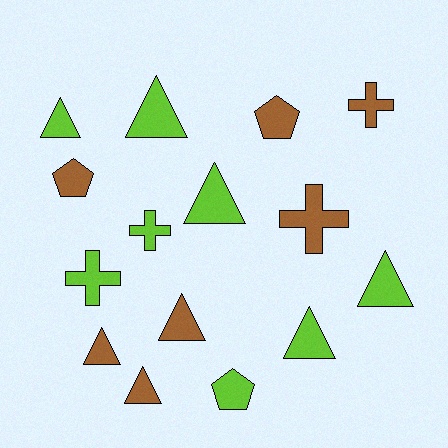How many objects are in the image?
There are 15 objects.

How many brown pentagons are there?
There are 2 brown pentagons.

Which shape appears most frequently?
Triangle, with 8 objects.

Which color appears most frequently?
Lime, with 8 objects.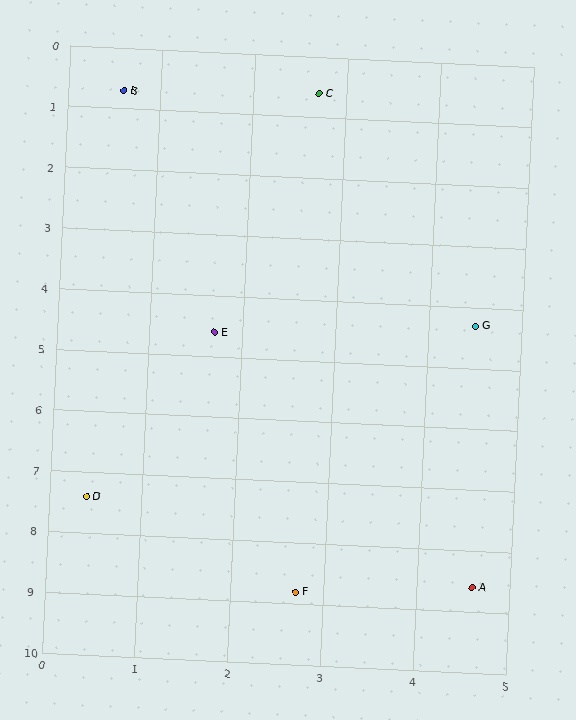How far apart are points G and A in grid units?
Points G and A are about 4.3 grid units apart.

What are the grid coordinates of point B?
Point B is at approximately (0.6, 0.7).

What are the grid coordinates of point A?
Point A is at approximately (4.6, 8.6).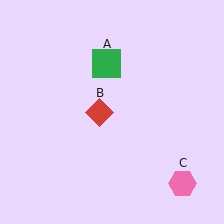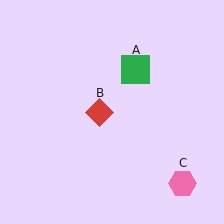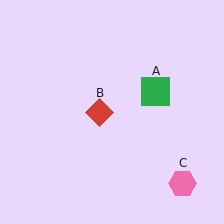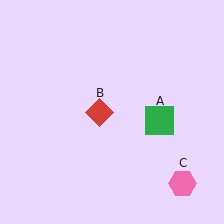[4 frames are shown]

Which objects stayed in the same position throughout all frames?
Red diamond (object B) and pink hexagon (object C) remained stationary.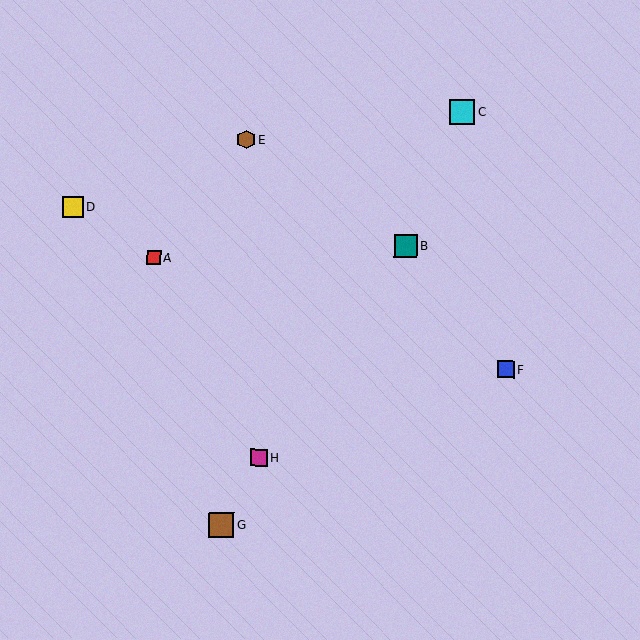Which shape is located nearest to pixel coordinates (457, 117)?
The cyan square (labeled C) at (462, 112) is nearest to that location.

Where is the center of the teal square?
The center of the teal square is at (405, 246).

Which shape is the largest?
The brown square (labeled G) is the largest.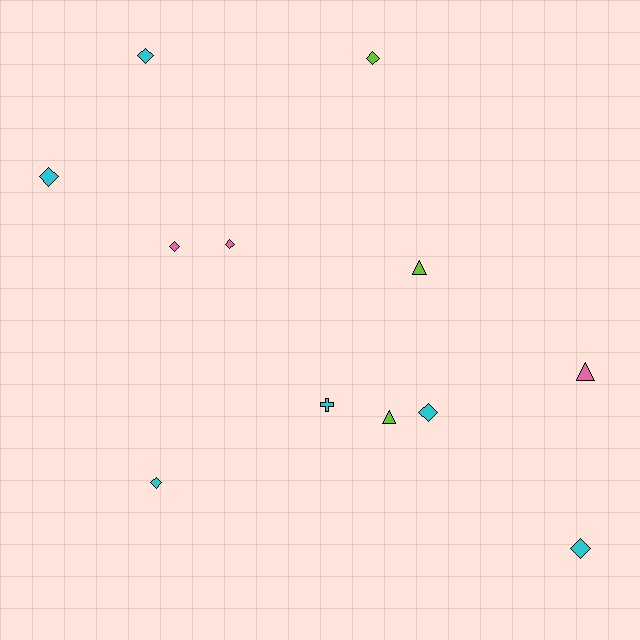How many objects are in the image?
There are 12 objects.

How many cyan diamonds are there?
There are 5 cyan diamonds.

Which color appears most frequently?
Cyan, with 6 objects.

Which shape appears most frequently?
Diamond, with 8 objects.